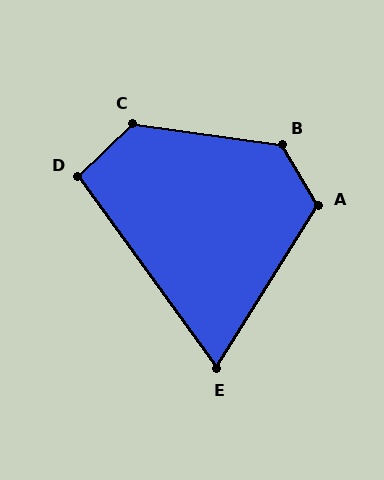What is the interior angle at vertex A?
Approximately 117 degrees (obtuse).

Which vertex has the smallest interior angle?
E, at approximately 68 degrees.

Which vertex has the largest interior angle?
B, at approximately 129 degrees.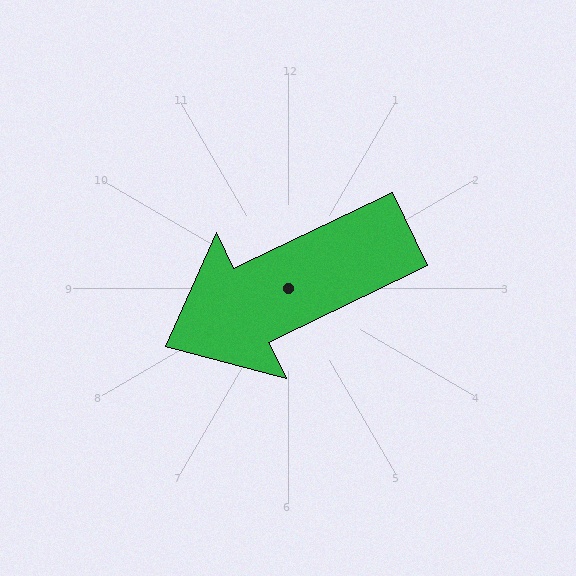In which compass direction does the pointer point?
Southwest.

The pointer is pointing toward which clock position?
Roughly 8 o'clock.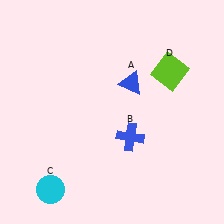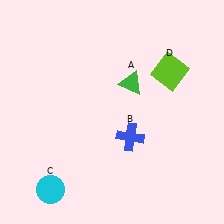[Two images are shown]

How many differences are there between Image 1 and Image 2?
There is 1 difference between the two images.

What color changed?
The triangle (A) changed from blue in Image 1 to green in Image 2.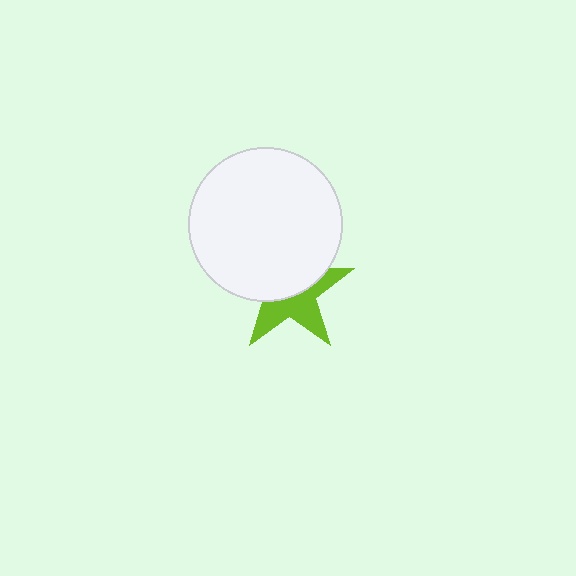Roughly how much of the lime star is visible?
About half of it is visible (roughly 46%).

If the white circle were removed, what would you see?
You would see the complete lime star.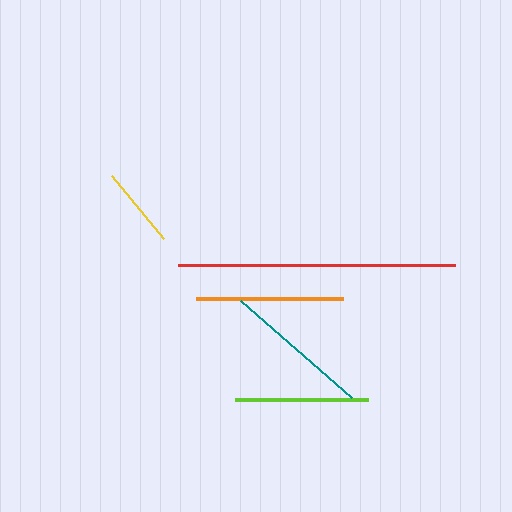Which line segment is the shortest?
The yellow line is the shortest at approximately 83 pixels.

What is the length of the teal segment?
The teal segment is approximately 147 pixels long.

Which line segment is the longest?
The red line is the longest at approximately 278 pixels.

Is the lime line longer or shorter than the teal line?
The teal line is longer than the lime line.